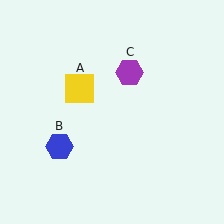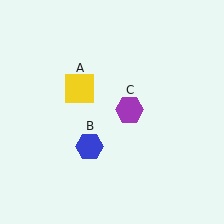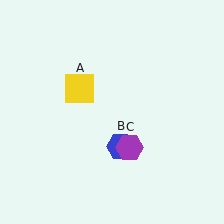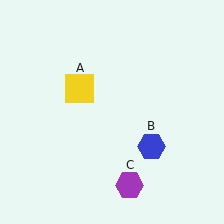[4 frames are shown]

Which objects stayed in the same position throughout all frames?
Yellow square (object A) remained stationary.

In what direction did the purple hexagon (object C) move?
The purple hexagon (object C) moved down.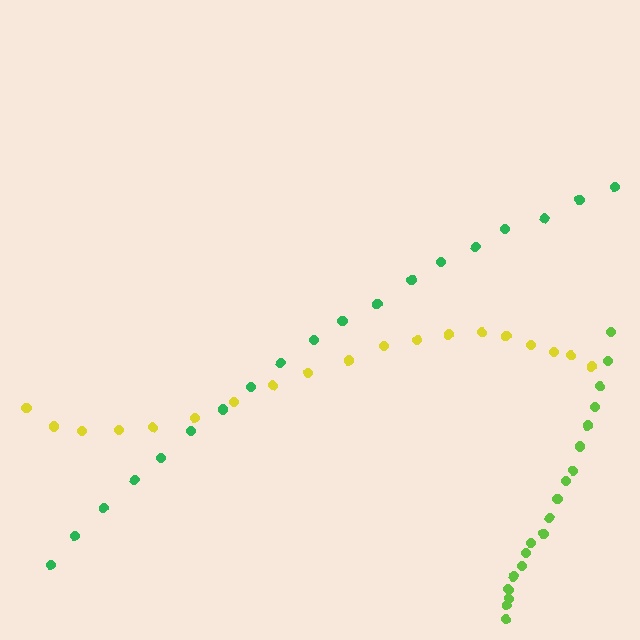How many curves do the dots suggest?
There are 3 distinct paths.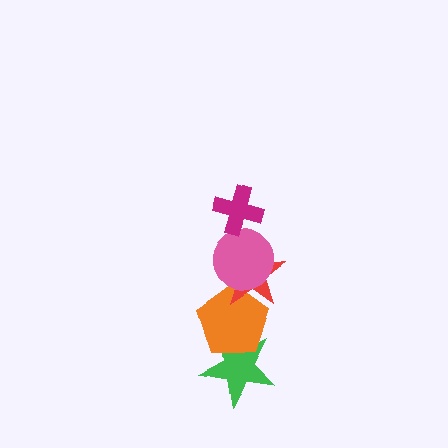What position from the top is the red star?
The red star is 3rd from the top.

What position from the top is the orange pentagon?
The orange pentagon is 4th from the top.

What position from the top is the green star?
The green star is 5th from the top.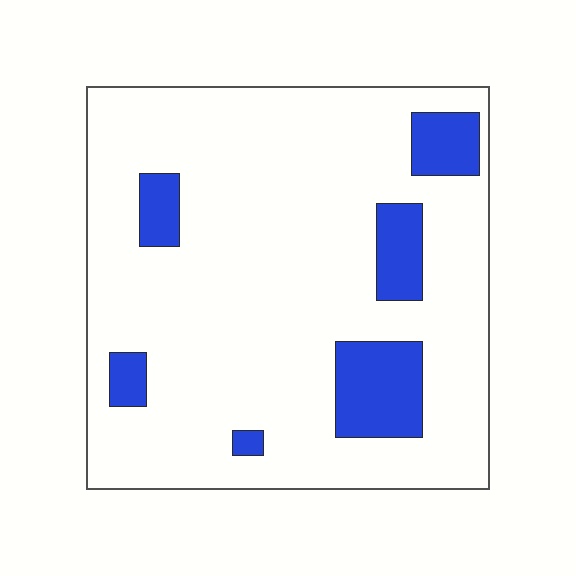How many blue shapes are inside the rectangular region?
6.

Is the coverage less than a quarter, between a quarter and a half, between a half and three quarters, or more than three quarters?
Less than a quarter.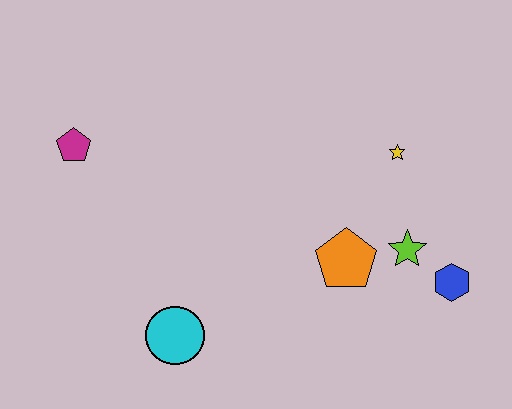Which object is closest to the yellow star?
The lime star is closest to the yellow star.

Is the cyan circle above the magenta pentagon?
No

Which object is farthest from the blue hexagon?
The magenta pentagon is farthest from the blue hexagon.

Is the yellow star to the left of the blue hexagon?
Yes